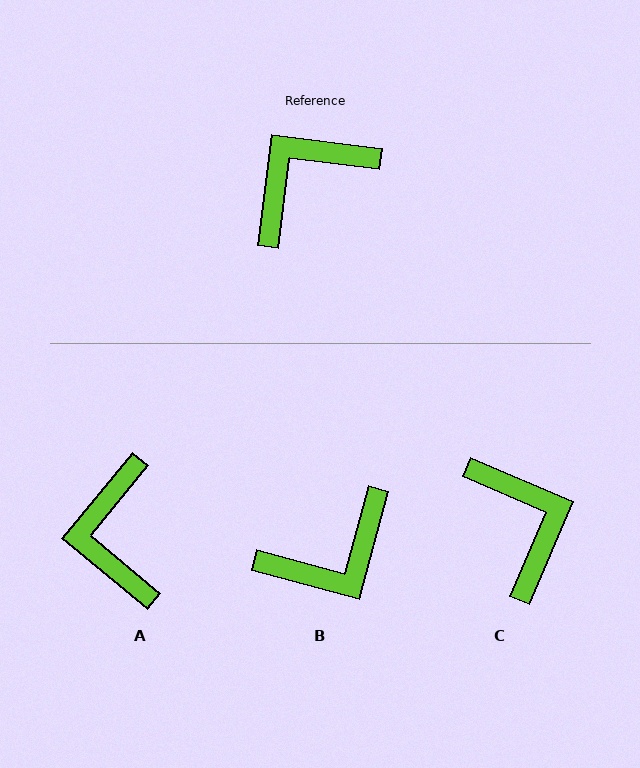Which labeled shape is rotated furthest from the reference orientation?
B, about 172 degrees away.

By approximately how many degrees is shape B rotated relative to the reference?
Approximately 172 degrees counter-clockwise.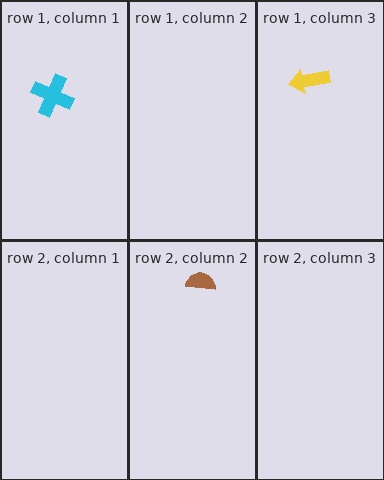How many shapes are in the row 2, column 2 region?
1.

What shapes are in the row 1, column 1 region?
The cyan cross.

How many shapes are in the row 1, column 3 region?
1.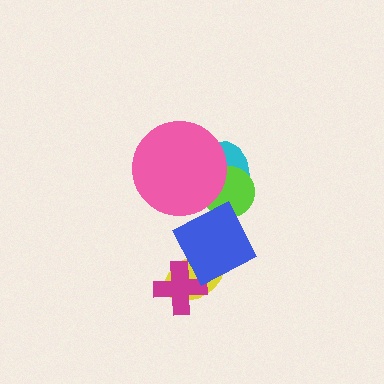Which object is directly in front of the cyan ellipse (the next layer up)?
The lime circle is directly in front of the cyan ellipse.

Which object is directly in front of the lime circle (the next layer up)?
The pink circle is directly in front of the lime circle.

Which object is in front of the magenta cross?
The blue diamond is in front of the magenta cross.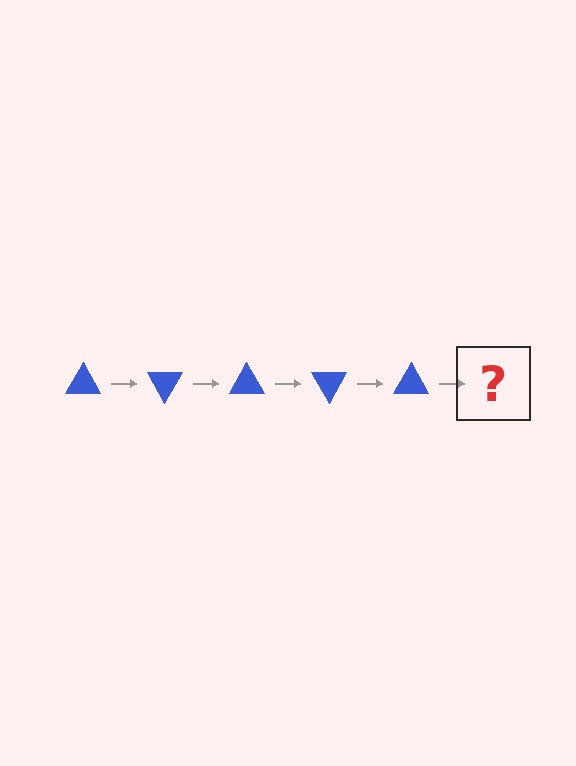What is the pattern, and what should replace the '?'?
The pattern is that the triangle rotates 60 degrees each step. The '?' should be a blue triangle rotated 300 degrees.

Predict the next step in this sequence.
The next step is a blue triangle rotated 300 degrees.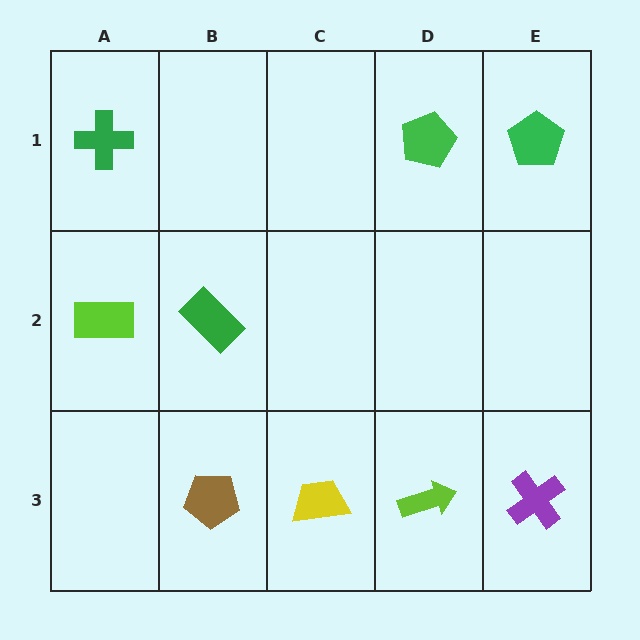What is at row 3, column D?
A lime arrow.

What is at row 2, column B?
A green rectangle.